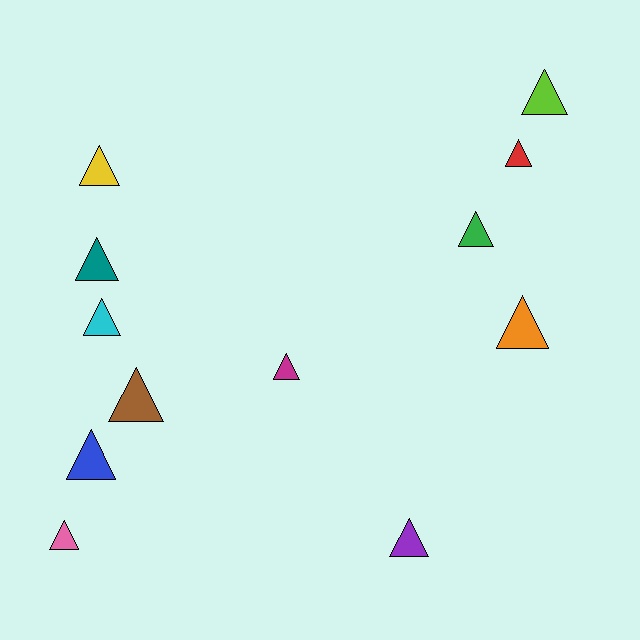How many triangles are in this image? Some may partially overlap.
There are 12 triangles.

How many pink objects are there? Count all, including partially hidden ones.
There is 1 pink object.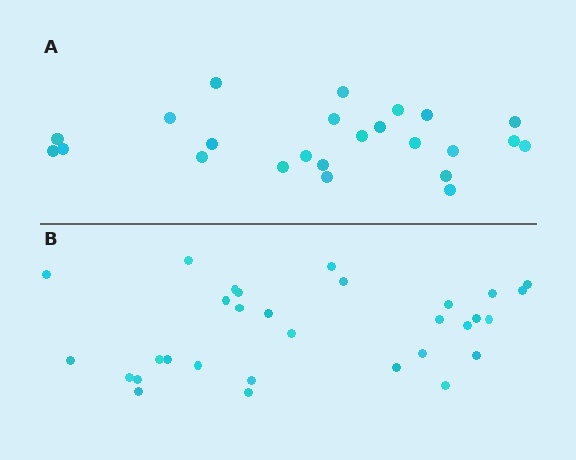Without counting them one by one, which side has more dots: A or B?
Region B (the bottom region) has more dots.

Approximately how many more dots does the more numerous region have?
Region B has roughly 8 or so more dots than region A.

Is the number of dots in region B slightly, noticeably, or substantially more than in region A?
Region B has noticeably more, but not dramatically so. The ratio is roughly 1.3 to 1.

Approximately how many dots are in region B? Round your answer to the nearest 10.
About 30 dots. (The exact count is 31, which rounds to 30.)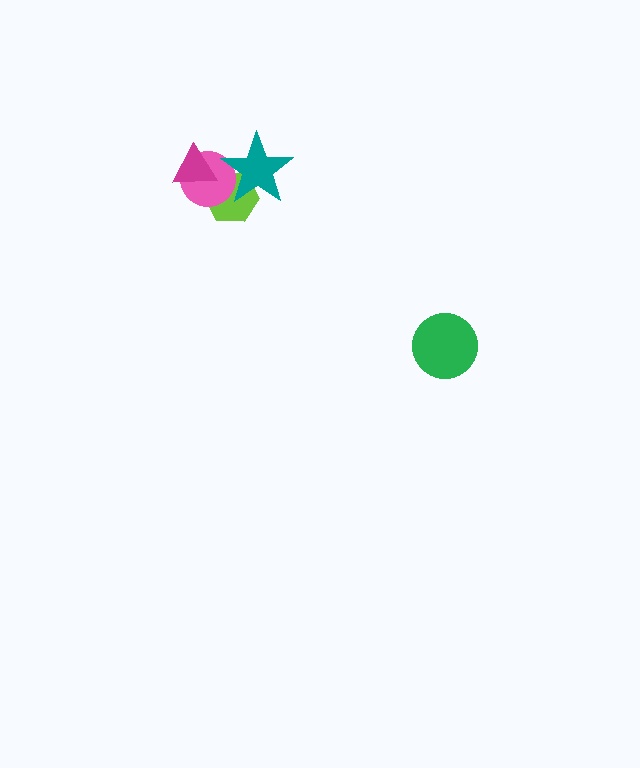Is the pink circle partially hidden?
Yes, it is partially covered by another shape.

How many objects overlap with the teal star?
2 objects overlap with the teal star.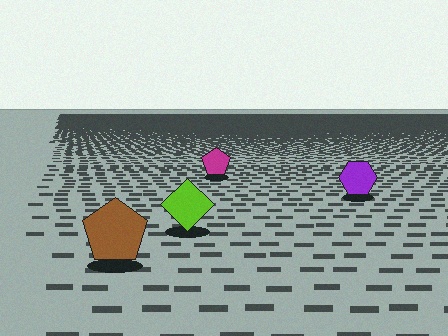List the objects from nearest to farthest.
From nearest to farthest: the brown pentagon, the lime diamond, the purple hexagon, the magenta pentagon.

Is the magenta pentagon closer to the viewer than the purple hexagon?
No. The purple hexagon is closer — you can tell from the texture gradient: the ground texture is coarser near it.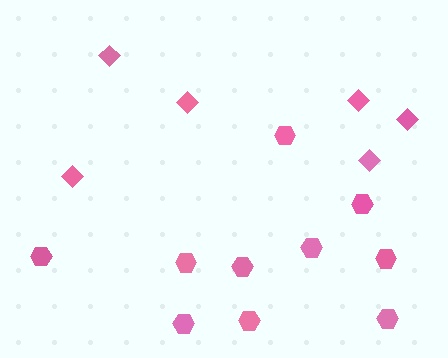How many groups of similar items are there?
There are 2 groups: one group of diamonds (6) and one group of hexagons (10).